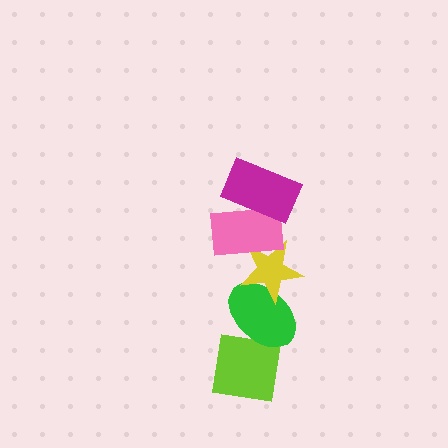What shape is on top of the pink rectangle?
The magenta rectangle is on top of the pink rectangle.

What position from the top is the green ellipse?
The green ellipse is 4th from the top.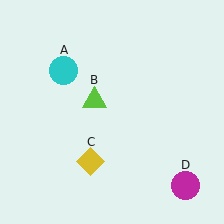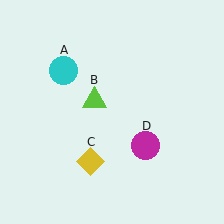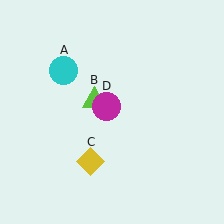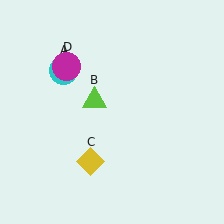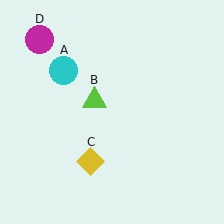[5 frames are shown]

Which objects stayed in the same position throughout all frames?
Cyan circle (object A) and lime triangle (object B) and yellow diamond (object C) remained stationary.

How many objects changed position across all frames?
1 object changed position: magenta circle (object D).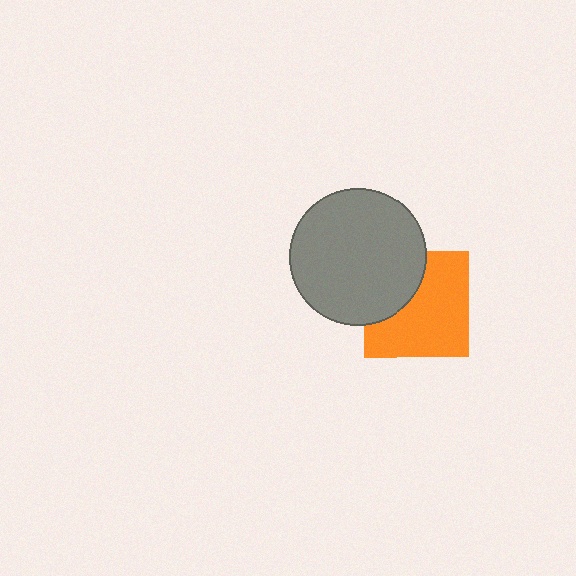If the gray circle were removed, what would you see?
You would see the complete orange square.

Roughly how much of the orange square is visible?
Most of it is visible (roughly 67%).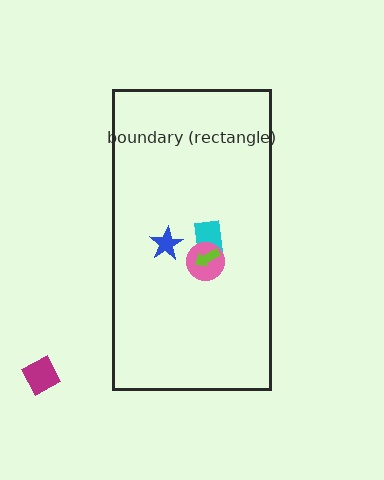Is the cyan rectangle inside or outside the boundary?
Inside.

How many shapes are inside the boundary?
4 inside, 1 outside.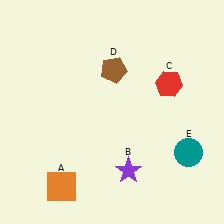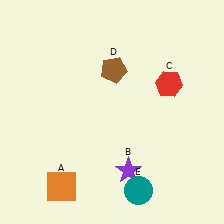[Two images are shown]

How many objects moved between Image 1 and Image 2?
1 object moved between the two images.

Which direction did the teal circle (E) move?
The teal circle (E) moved left.